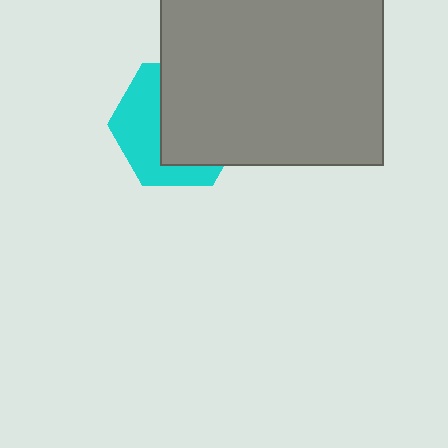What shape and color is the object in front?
The object in front is a gray square.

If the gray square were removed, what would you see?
You would see the complete cyan hexagon.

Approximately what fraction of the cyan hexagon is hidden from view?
Roughly 58% of the cyan hexagon is hidden behind the gray square.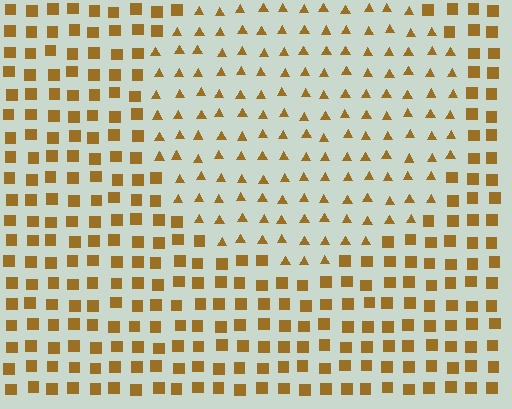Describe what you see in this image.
The image is filled with small brown elements arranged in a uniform grid. A circle-shaped region contains triangles, while the surrounding area contains squares. The boundary is defined purely by the change in element shape.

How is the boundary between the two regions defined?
The boundary is defined by a change in element shape: triangles inside vs. squares outside. All elements share the same color and spacing.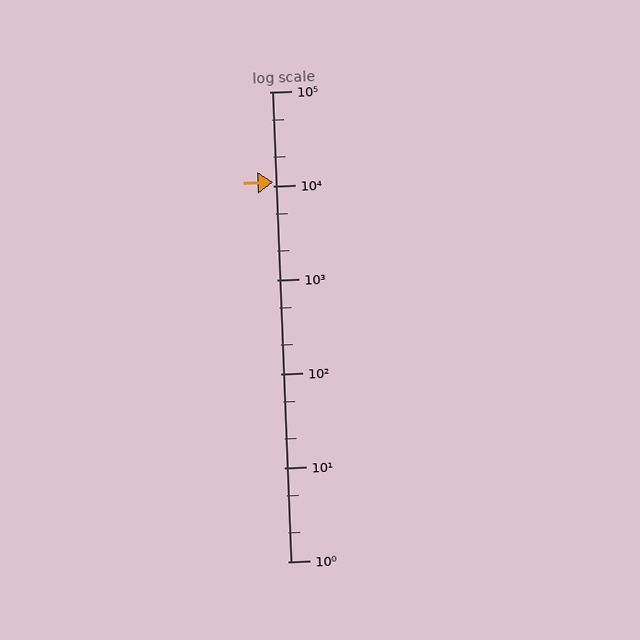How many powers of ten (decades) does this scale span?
The scale spans 5 decades, from 1 to 100000.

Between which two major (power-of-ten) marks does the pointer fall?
The pointer is between 10000 and 100000.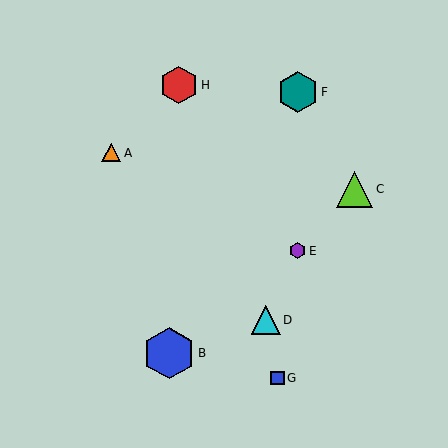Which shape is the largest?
The blue hexagon (labeled B) is the largest.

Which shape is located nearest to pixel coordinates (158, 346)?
The blue hexagon (labeled B) at (169, 353) is nearest to that location.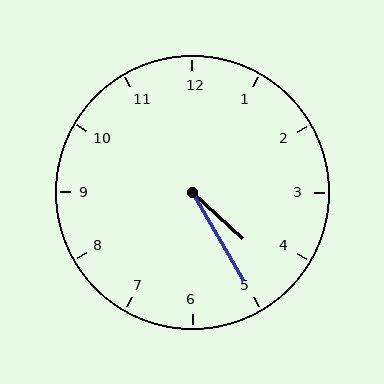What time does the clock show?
4:25.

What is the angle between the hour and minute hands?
Approximately 18 degrees.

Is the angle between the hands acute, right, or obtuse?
It is acute.